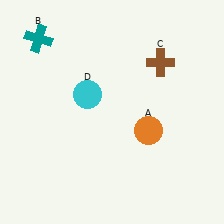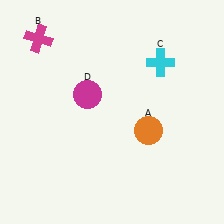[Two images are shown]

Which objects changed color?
B changed from teal to magenta. C changed from brown to cyan. D changed from cyan to magenta.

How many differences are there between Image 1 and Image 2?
There are 3 differences between the two images.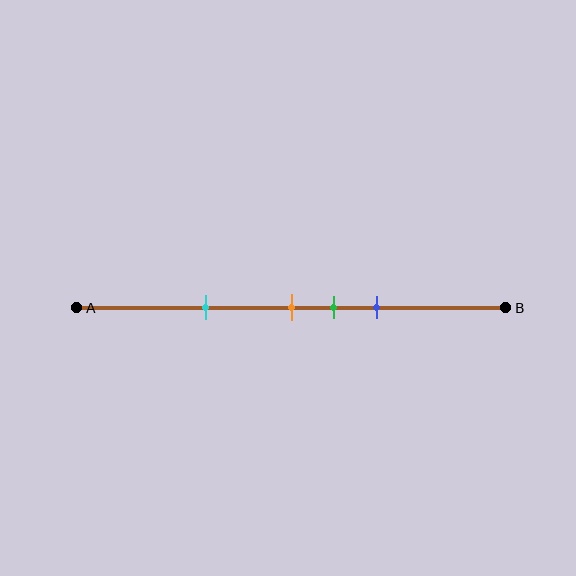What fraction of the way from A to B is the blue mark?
The blue mark is approximately 70% (0.7) of the way from A to B.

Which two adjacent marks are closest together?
The orange and green marks are the closest adjacent pair.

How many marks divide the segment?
There are 4 marks dividing the segment.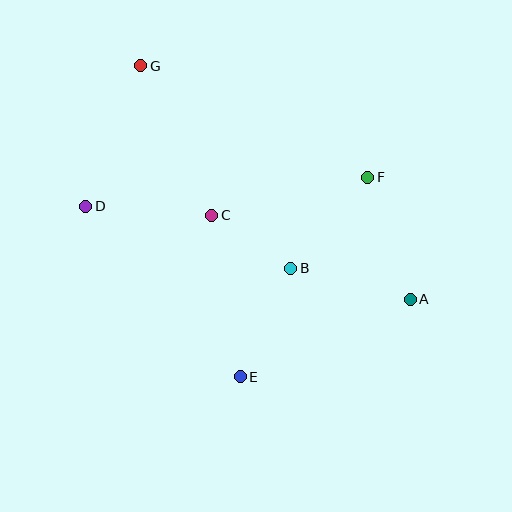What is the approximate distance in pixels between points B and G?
The distance between B and G is approximately 252 pixels.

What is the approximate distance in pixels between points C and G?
The distance between C and G is approximately 165 pixels.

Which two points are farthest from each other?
Points A and G are farthest from each other.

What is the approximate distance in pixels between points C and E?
The distance between C and E is approximately 164 pixels.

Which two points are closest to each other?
Points B and C are closest to each other.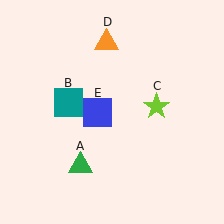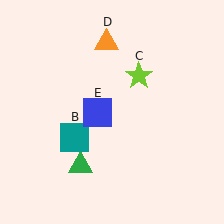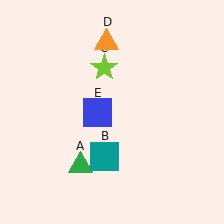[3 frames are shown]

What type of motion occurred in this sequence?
The teal square (object B), lime star (object C) rotated counterclockwise around the center of the scene.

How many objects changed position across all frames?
2 objects changed position: teal square (object B), lime star (object C).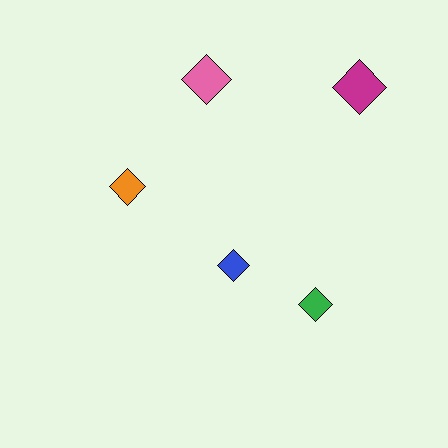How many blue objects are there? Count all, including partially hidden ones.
There is 1 blue object.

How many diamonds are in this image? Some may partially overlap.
There are 5 diamonds.